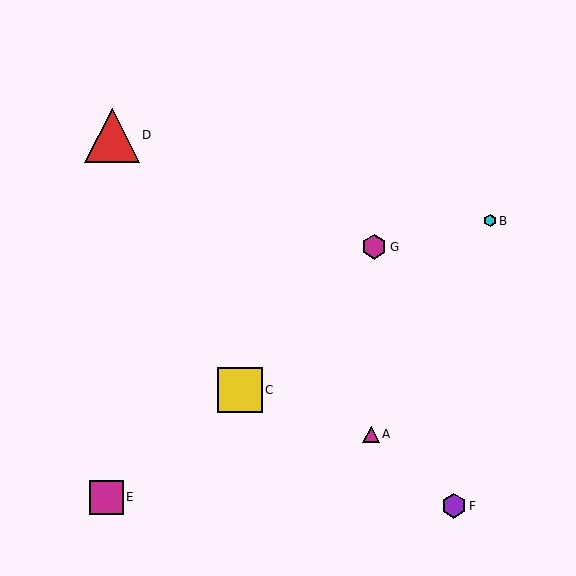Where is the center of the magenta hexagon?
The center of the magenta hexagon is at (374, 247).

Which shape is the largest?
The red triangle (labeled D) is the largest.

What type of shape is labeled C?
Shape C is a yellow square.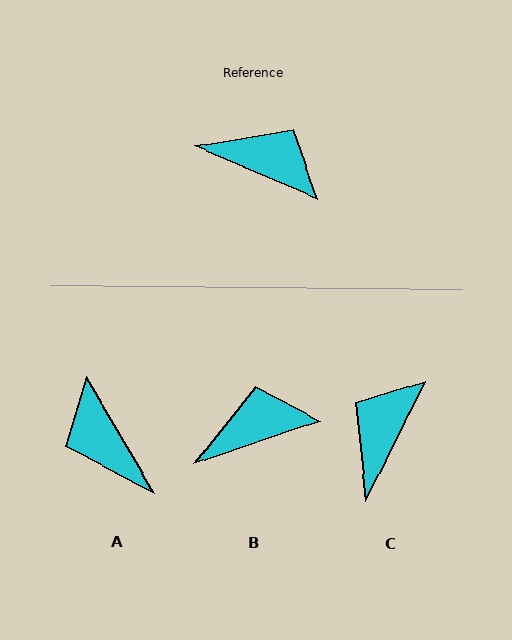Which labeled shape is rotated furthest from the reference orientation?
A, about 143 degrees away.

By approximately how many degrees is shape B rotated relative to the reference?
Approximately 42 degrees counter-clockwise.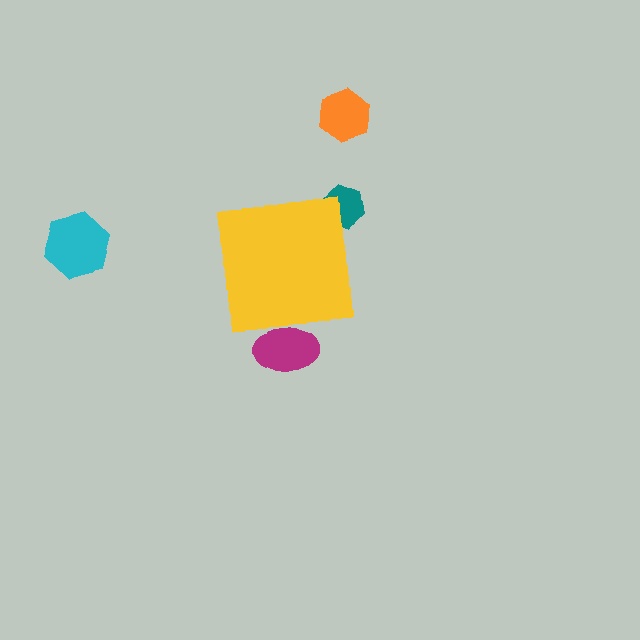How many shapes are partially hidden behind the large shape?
2 shapes are partially hidden.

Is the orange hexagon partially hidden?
No, the orange hexagon is fully visible.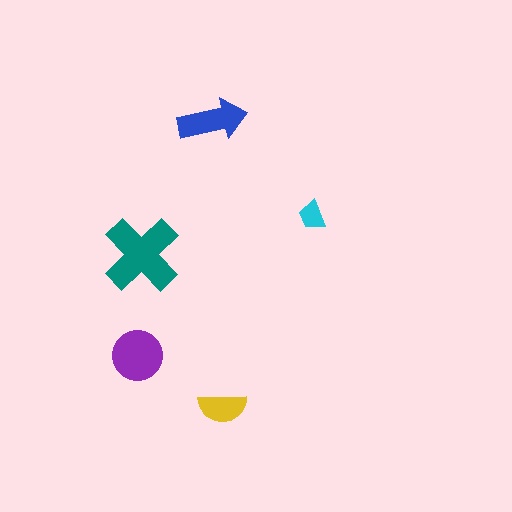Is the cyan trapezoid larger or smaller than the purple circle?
Smaller.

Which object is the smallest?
The cyan trapezoid.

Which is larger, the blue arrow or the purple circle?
The purple circle.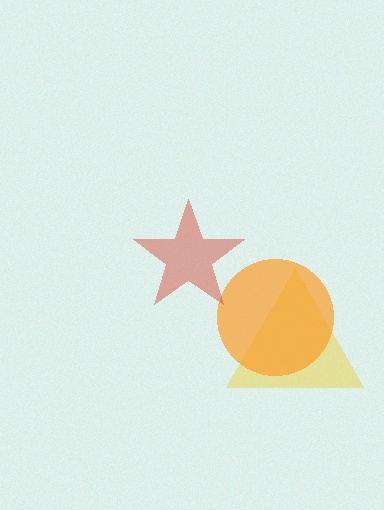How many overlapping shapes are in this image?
There are 3 overlapping shapes in the image.